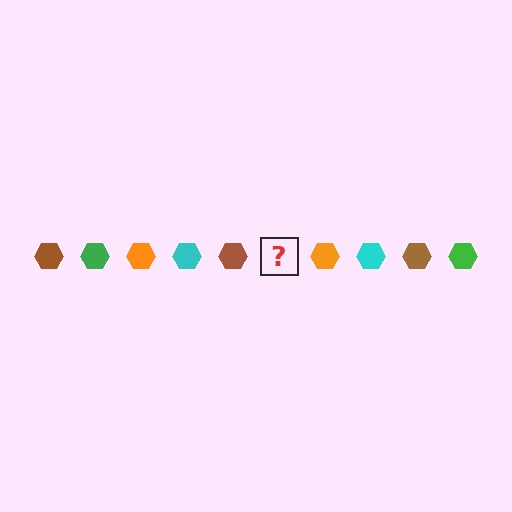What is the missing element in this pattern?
The missing element is a green hexagon.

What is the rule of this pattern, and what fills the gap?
The rule is that the pattern cycles through brown, green, orange, cyan hexagons. The gap should be filled with a green hexagon.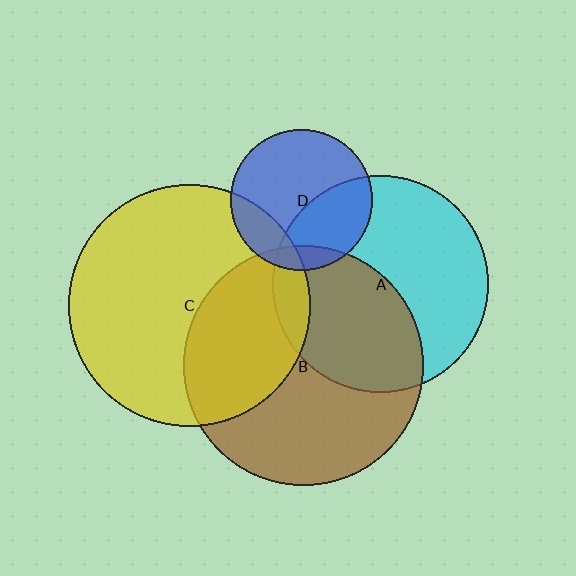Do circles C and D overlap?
Yes.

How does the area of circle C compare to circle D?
Approximately 2.9 times.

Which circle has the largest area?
Circle C (yellow).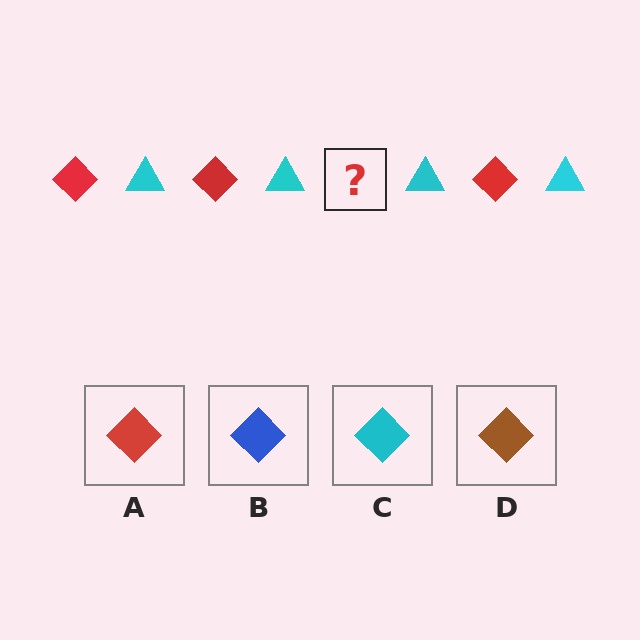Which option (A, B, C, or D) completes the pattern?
A.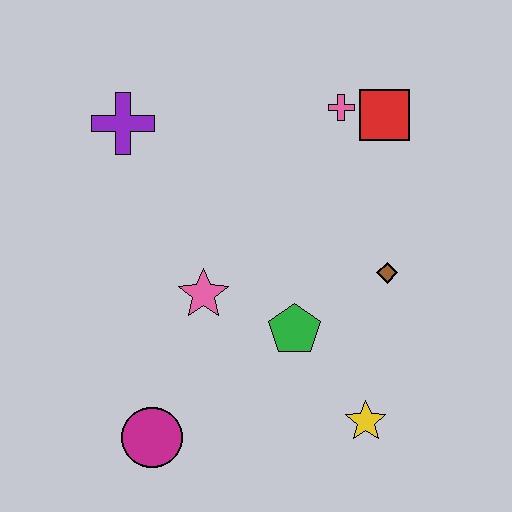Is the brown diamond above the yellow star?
Yes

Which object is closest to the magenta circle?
The pink star is closest to the magenta circle.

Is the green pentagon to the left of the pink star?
No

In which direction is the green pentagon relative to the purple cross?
The green pentagon is below the purple cross.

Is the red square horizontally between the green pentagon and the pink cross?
No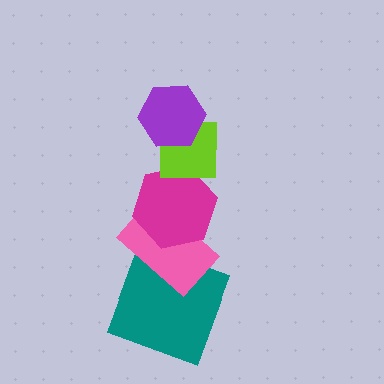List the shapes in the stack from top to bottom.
From top to bottom: the purple hexagon, the lime square, the magenta hexagon, the pink rectangle, the teal square.